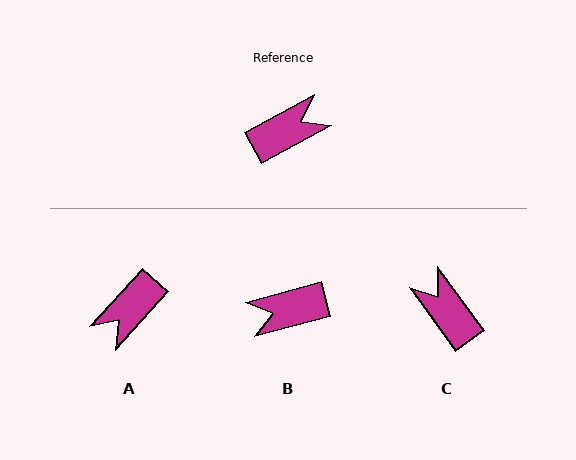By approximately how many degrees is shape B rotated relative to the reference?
Approximately 166 degrees counter-clockwise.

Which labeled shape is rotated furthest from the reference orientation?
B, about 166 degrees away.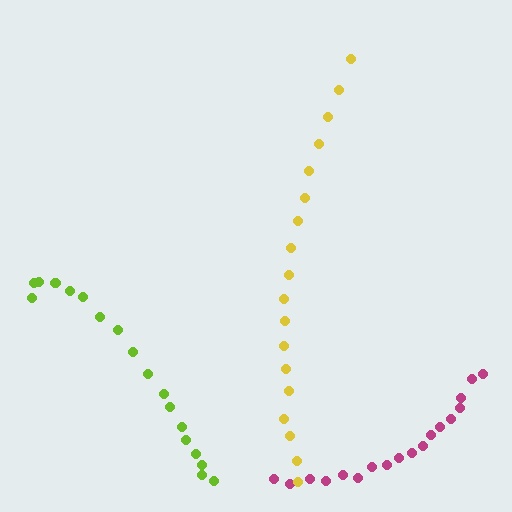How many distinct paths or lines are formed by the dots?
There are 3 distinct paths.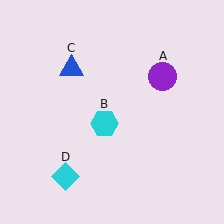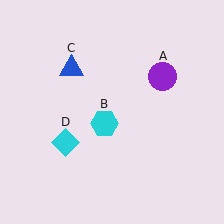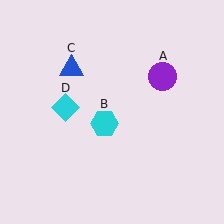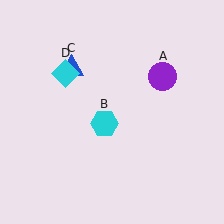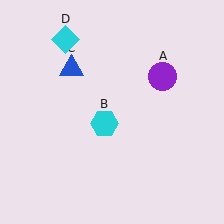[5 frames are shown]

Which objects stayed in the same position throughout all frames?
Purple circle (object A) and cyan hexagon (object B) and blue triangle (object C) remained stationary.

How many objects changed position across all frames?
1 object changed position: cyan diamond (object D).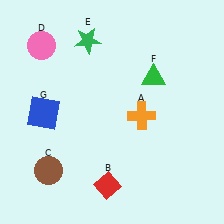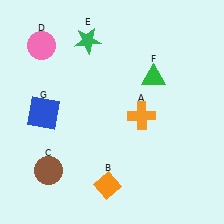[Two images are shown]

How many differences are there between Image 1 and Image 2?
There is 1 difference between the two images.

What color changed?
The diamond (B) changed from red in Image 1 to orange in Image 2.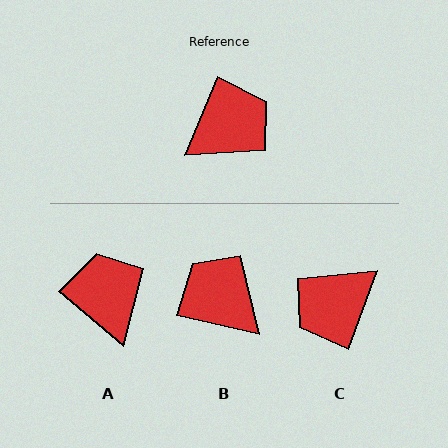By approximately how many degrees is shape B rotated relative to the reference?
Approximately 100 degrees counter-clockwise.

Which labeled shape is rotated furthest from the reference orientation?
C, about 177 degrees away.